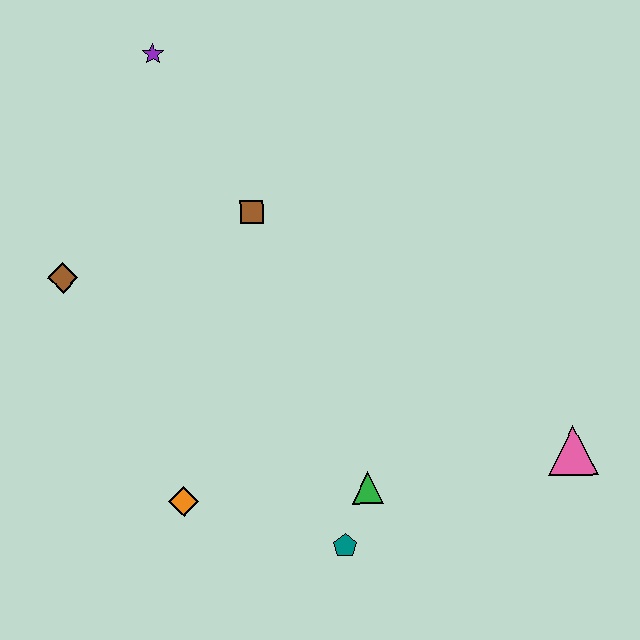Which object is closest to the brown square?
The purple star is closest to the brown square.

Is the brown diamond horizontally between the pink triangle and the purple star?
No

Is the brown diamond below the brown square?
Yes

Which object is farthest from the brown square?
The pink triangle is farthest from the brown square.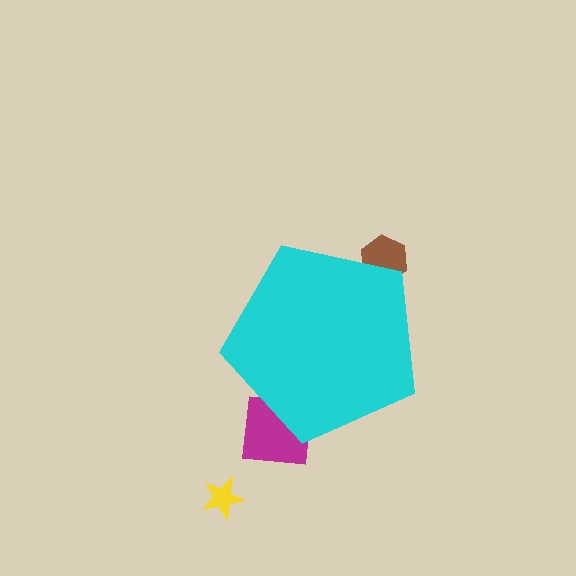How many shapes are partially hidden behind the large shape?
3 shapes are partially hidden.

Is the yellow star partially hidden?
No, the yellow star is fully visible.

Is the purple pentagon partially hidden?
Yes, the purple pentagon is partially hidden behind the cyan pentagon.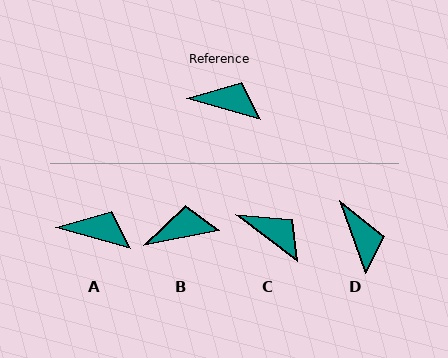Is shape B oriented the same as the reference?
No, it is off by about 27 degrees.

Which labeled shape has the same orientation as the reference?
A.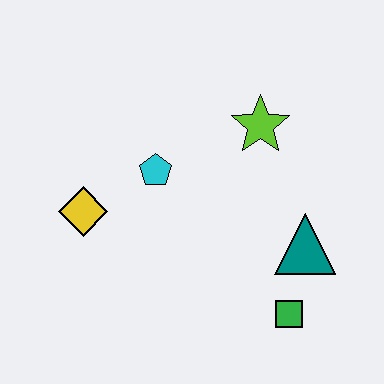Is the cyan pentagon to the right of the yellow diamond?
Yes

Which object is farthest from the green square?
The yellow diamond is farthest from the green square.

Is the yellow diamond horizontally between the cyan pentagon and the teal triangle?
No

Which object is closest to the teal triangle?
The green square is closest to the teal triangle.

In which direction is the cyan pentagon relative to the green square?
The cyan pentagon is above the green square.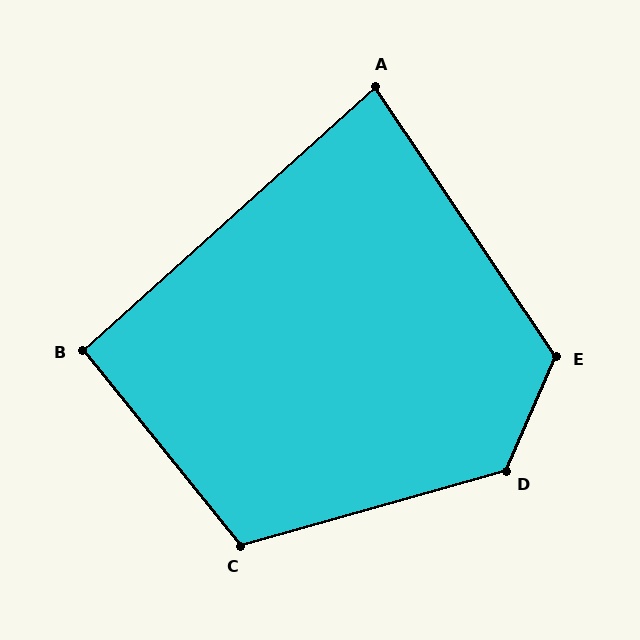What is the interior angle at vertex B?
Approximately 93 degrees (approximately right).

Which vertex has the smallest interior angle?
A, at approximately 82 degrees.